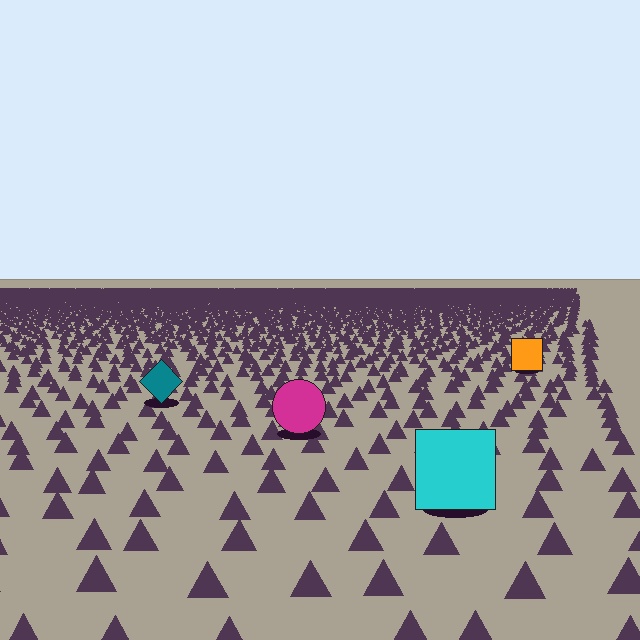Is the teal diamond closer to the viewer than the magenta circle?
No. The magenta circle is closer — you can tell from the texture gradient: the ground texture is coarser near it.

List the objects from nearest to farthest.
From nearest to farthest: the cyan square, the magenta circle, the teal diamond, the orange square.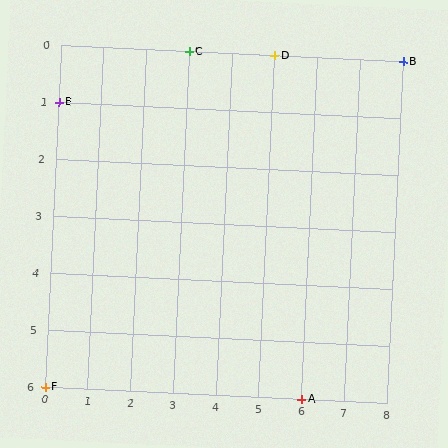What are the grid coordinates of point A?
Point A is at grid coordinates (6, 6).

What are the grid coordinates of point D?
Point D is at grid coordinates (5, 0).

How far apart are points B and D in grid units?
Points B and D are 3 columns apart.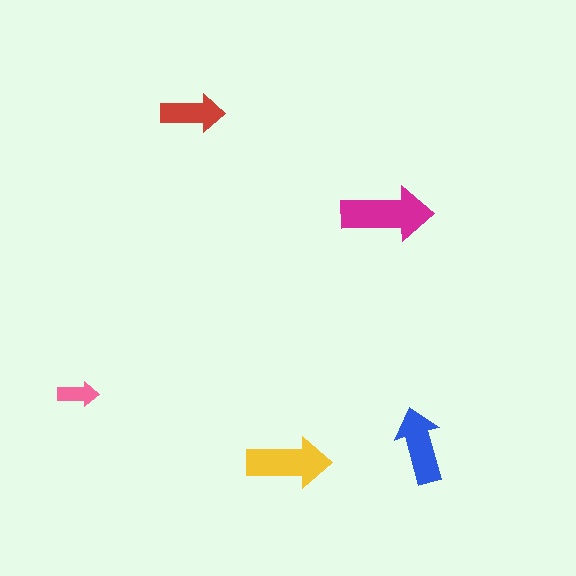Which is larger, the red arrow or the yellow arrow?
The yellow one.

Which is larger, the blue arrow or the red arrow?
The blue one.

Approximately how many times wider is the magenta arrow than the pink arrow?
About 2.5 times wider.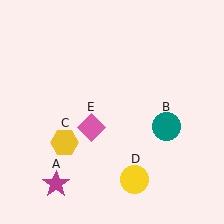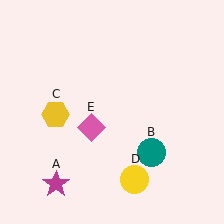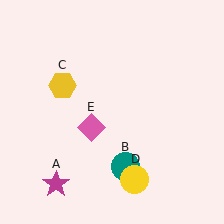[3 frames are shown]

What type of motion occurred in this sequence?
The teal circle (object B), yellow hexagon (object C) rotated clockwise around the center of the scene.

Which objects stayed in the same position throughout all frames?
Magenta star (object A) and yellow circle (object D) and pink diamond (object E) remained stationary.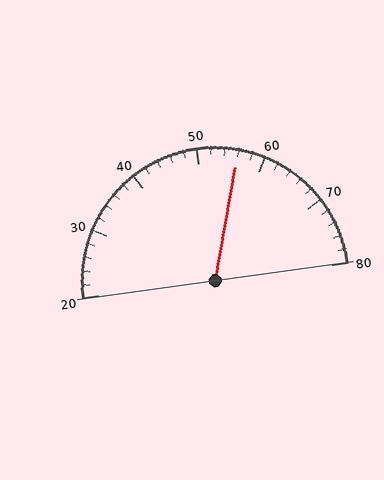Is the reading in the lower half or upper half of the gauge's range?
The reading is in the upper half of the range (20 to 80).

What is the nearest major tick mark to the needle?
The nearest major tick mark is 60.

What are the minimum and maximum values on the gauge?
The gauge ranges from 20 to 80.